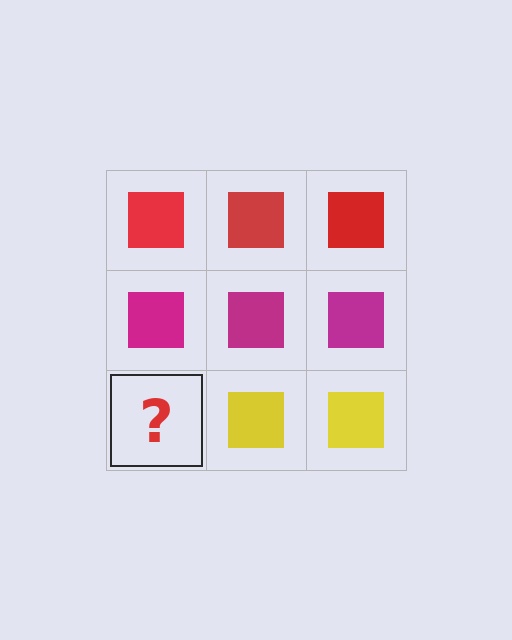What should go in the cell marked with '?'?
The missing cell should contain a yellow square.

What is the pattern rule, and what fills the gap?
The rule is that each row has a consistent color. The gap should be filled with a yellow square.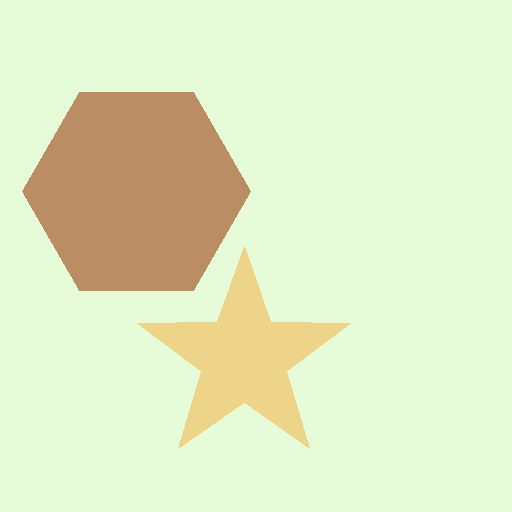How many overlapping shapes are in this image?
There are 2 overlapping shapes in the image.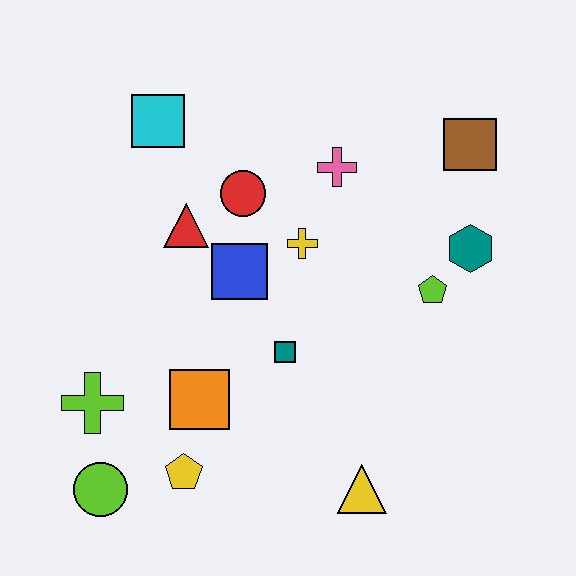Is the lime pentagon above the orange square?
Yes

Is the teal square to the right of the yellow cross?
No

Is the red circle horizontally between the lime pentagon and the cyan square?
Yes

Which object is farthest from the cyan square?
The yellow triangle is farthest from the cyan square.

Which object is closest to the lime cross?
The lime circle is closest to the lime cross.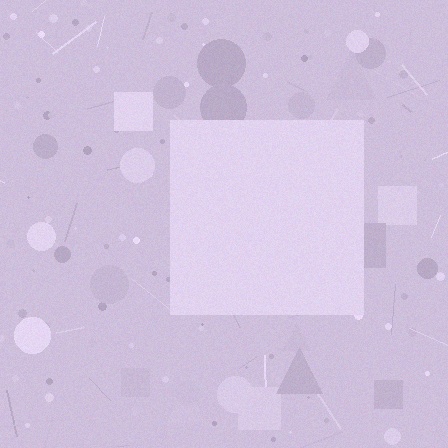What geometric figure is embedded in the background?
A square is embedded in the background.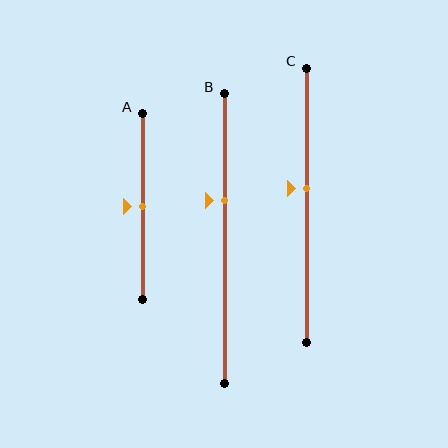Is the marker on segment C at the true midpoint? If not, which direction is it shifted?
No, the marker on segment C is shifted upward by about 6% of the segment length.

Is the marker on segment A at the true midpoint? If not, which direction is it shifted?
Yes, the marker on segment A is at the true midpoint.